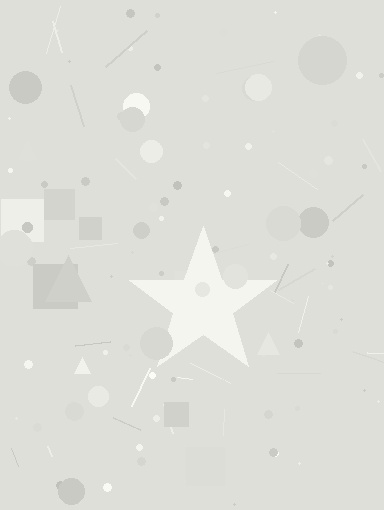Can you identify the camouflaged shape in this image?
The camouflaged shape is a star.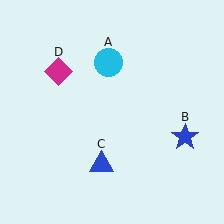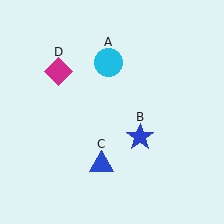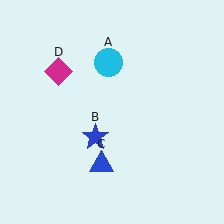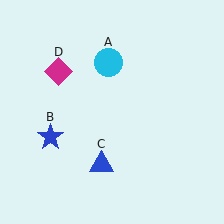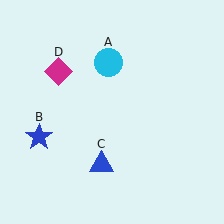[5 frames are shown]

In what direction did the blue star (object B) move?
The blue star (object B) moved left.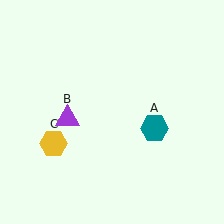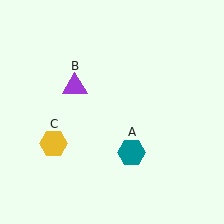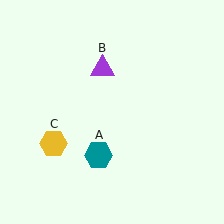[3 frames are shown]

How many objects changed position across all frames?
2 objects changed position: teal hexagon (object A), purple triangle (object B).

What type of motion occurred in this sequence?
The teal hexagon (object A), purple triangle (object B) rotated clockwise around the center of the scene.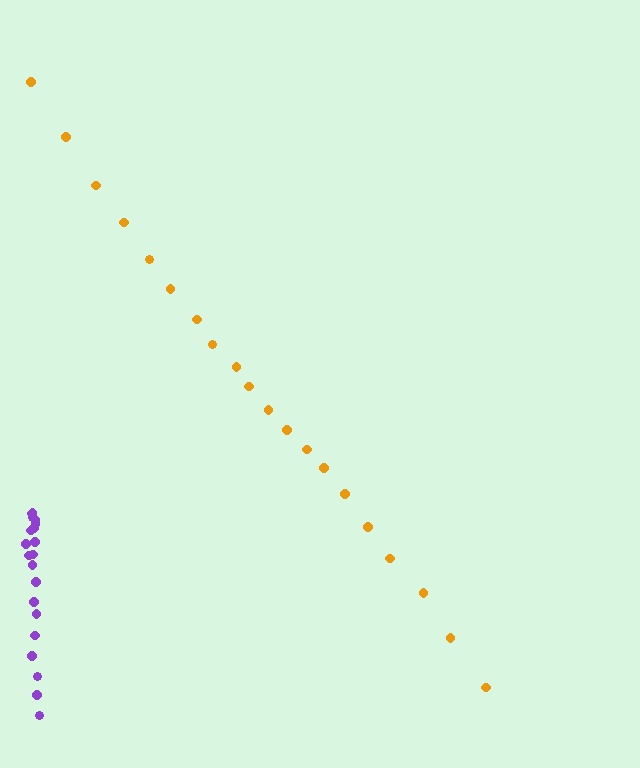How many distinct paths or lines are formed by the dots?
There are 2 distinct paths.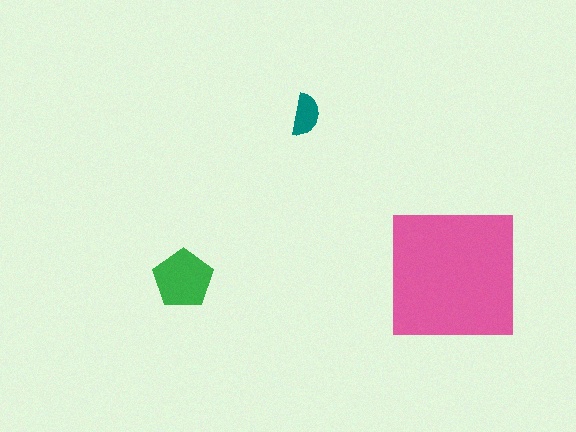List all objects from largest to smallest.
The pink square, the green pentagon, the teal semicircle.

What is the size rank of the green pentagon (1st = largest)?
2nd.